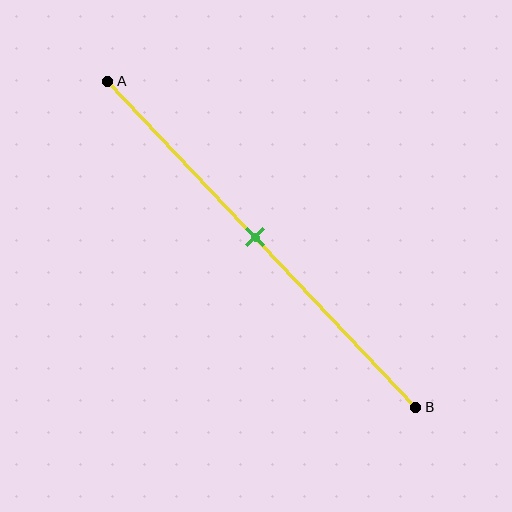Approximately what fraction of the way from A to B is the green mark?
The green mark is approximately 50% of the way from A to B.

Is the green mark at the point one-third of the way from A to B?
No, the mark is at about 50% from A, not at the 33% one-third point.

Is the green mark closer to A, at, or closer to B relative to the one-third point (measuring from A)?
The green mark is closer to point B than the one-third point of segment AB.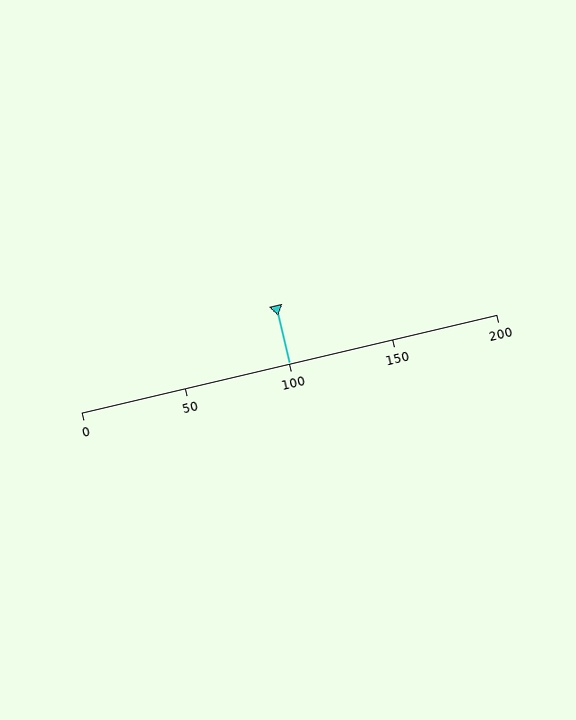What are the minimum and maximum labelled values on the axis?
The axis runs from 0 to 200.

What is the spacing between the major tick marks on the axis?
The major ticks are spaced 50 apart.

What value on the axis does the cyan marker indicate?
The marker indicates approximately 100.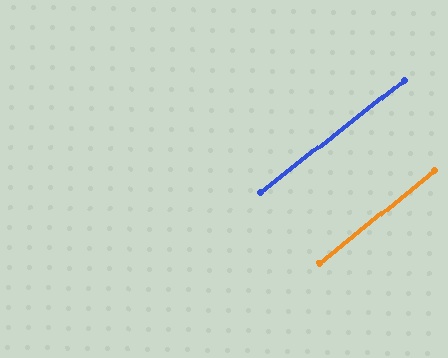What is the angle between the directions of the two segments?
Approximately 1 degree.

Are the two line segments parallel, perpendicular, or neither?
Parallel — their directions differ by only 0.6°.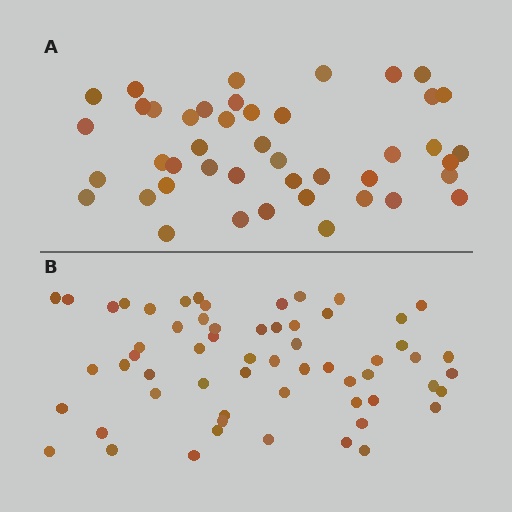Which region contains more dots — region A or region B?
Region B (the bottom region) has more dots.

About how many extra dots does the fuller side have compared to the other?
Region B has approximately 15 more dots than region A.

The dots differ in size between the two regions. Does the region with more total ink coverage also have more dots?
No. Region A has more total ink coverage because its dots are larger, but region B actually contains more individual dots. Total area can be misleading — the number of items is what matters here.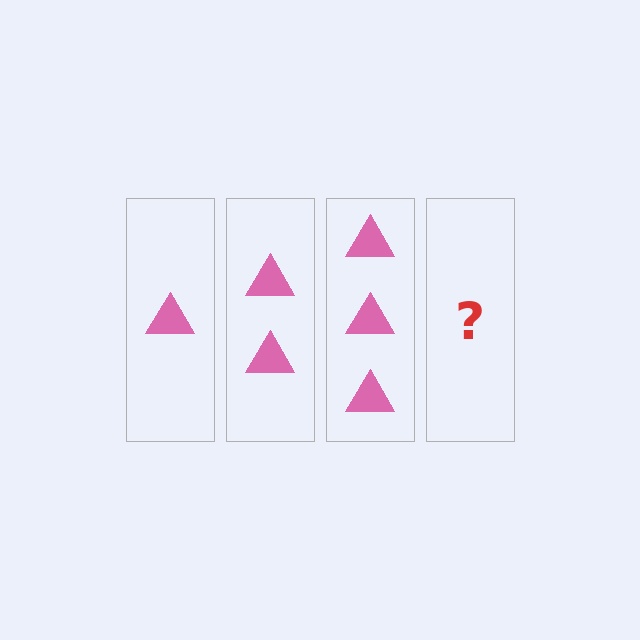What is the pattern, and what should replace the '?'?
The pattern is that each step adds one more triangle. The '?' should be 4 triangles.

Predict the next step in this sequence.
The next step is 4 triangles.